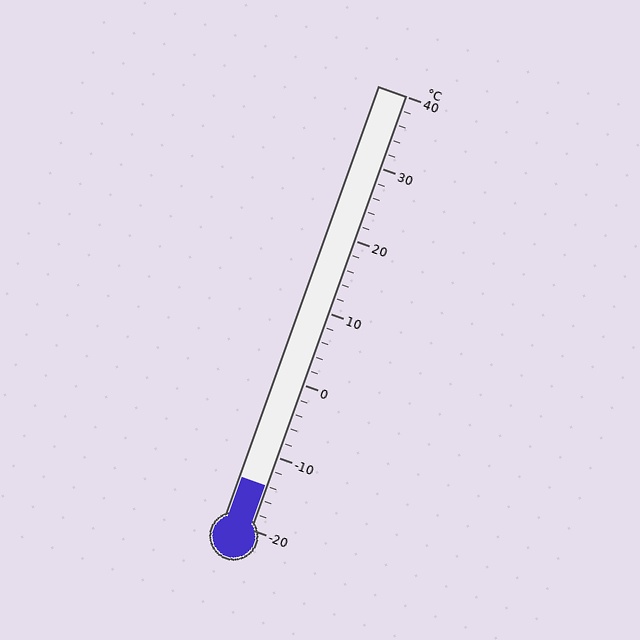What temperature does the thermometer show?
The thermometer shows approximately -14°C.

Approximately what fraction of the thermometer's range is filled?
The thermometer is filled to approximately 10% of its range.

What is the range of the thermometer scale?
The thermometer scale ranges from -20°C to 40°C.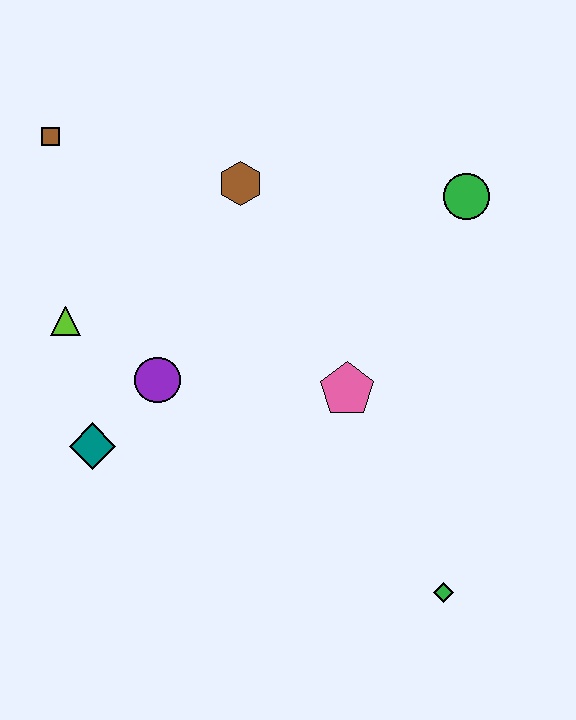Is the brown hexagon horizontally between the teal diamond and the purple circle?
No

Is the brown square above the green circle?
Yes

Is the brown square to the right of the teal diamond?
No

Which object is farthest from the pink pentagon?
The brown square is farthest from the pink pentagon.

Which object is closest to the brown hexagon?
The brown square is closest to the brown hexagon.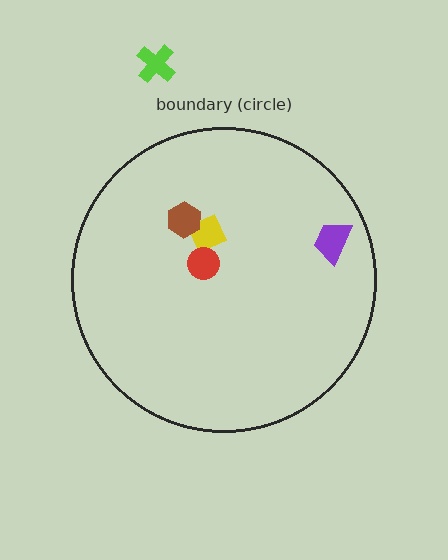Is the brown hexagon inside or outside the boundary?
Inside.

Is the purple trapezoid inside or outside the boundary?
Inside.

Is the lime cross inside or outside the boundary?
Outside.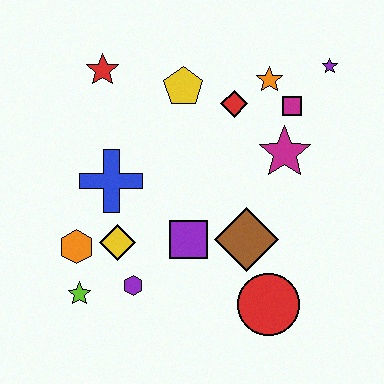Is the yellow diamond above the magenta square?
No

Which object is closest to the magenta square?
The orange star is closest to the magenta square.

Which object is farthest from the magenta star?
The lime star is farthest from the magenta star.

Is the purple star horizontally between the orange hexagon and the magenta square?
No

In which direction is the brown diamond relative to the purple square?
The brown diamond is to the right of the purple square.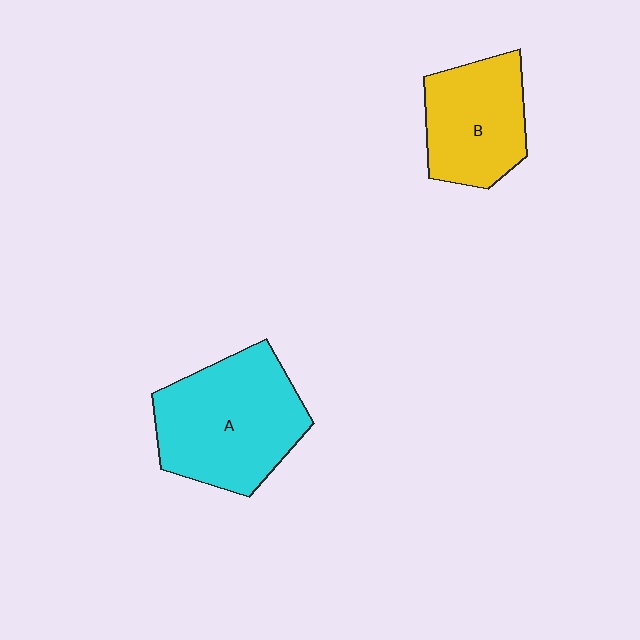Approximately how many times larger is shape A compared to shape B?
Approximately 1.4 times.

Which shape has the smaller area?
Shape B (yellow).